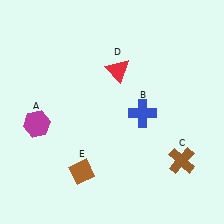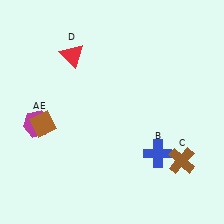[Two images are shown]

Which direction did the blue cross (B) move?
The blue cross (B) moved down.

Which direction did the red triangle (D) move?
The red triangle (D) moved left.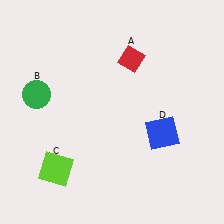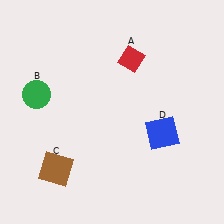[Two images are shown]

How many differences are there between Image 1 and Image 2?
There is 1 difference between the two images.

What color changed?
The square (C) changed from lime in Image 1 to brown in Image 2.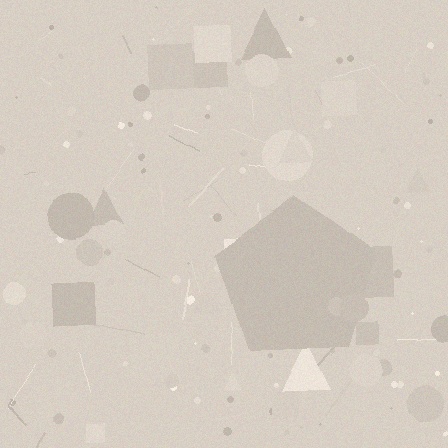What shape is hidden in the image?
A pentagon is hidden in the image.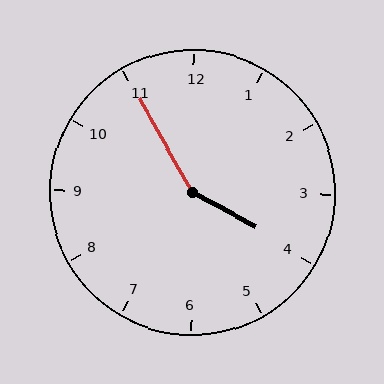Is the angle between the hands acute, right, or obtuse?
It is obtuse.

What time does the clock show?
3:55.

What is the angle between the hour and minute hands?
Approximately 148 degrees.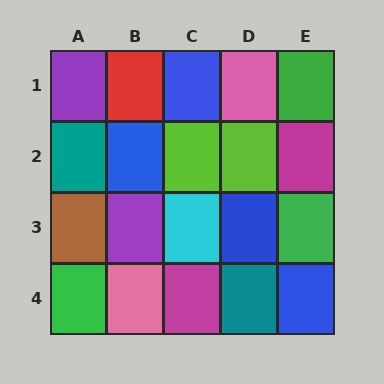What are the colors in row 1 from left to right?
Purple, red, blue, pink, green.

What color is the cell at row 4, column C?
Magenta.